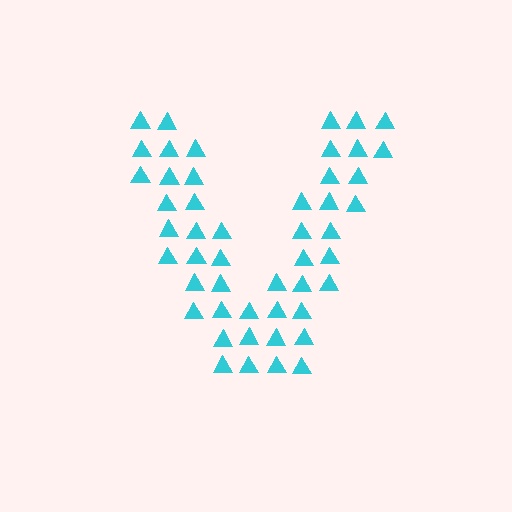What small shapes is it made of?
It is made of small triangles.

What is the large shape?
The large shape is the letter V.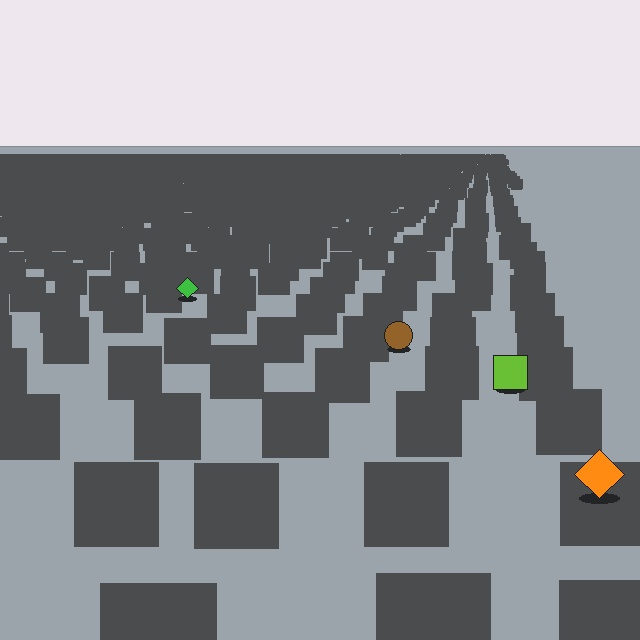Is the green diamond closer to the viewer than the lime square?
No. The lime square is closer — you can tell from the texture gradient: the ground texture is coarser near it.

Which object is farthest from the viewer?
The green diamond is farthest from the viewer. It appears smaller and the ground texture around it is denser.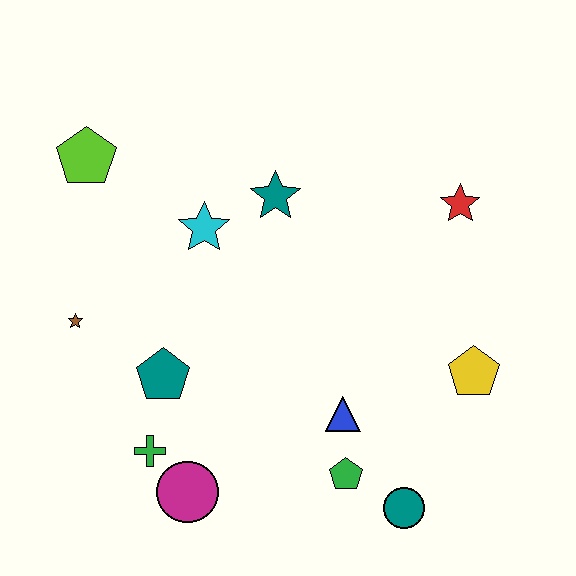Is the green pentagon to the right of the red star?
No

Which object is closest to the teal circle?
The green pentagon is closest to the teal circle.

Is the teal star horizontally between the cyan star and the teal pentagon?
No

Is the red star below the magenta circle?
No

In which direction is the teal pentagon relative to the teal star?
The teal pentagon is below the teal star.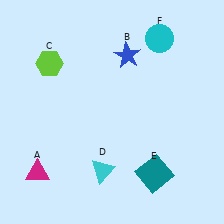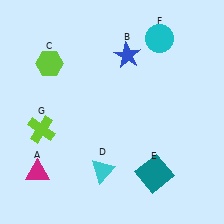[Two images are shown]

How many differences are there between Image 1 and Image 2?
There is 1 difference between the two images.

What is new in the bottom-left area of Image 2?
A lime cross (G) was added in the bottom-left area of Image 2.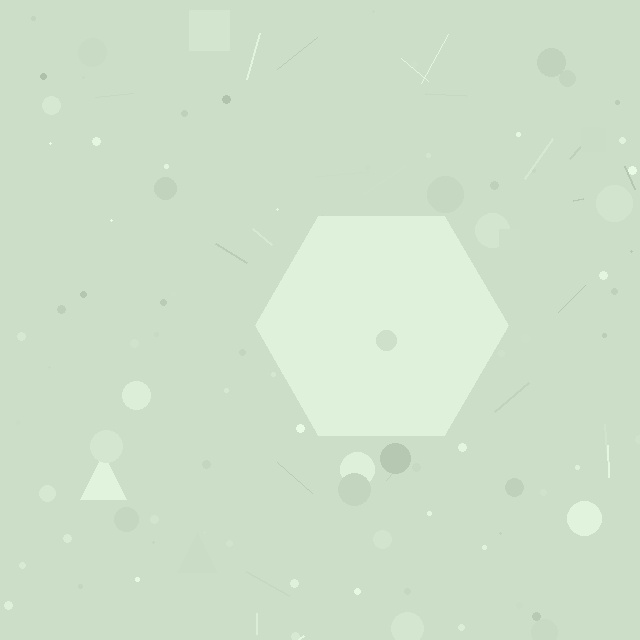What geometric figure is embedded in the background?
A hexagon is embedded in the background.